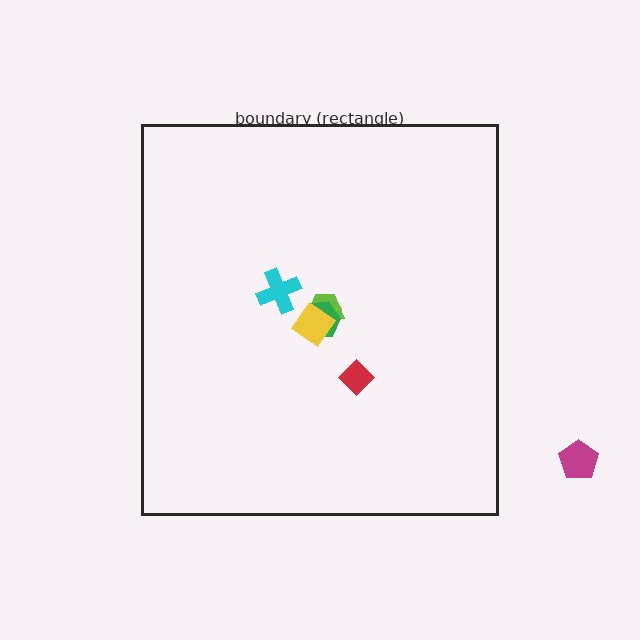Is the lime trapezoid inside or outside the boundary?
Inside.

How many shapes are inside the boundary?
6 inside, 1 outside.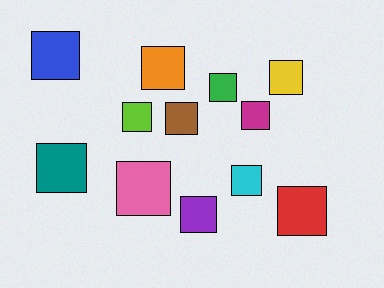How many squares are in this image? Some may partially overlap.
There are 12 squares.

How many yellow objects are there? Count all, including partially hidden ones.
There is 1 yellow object.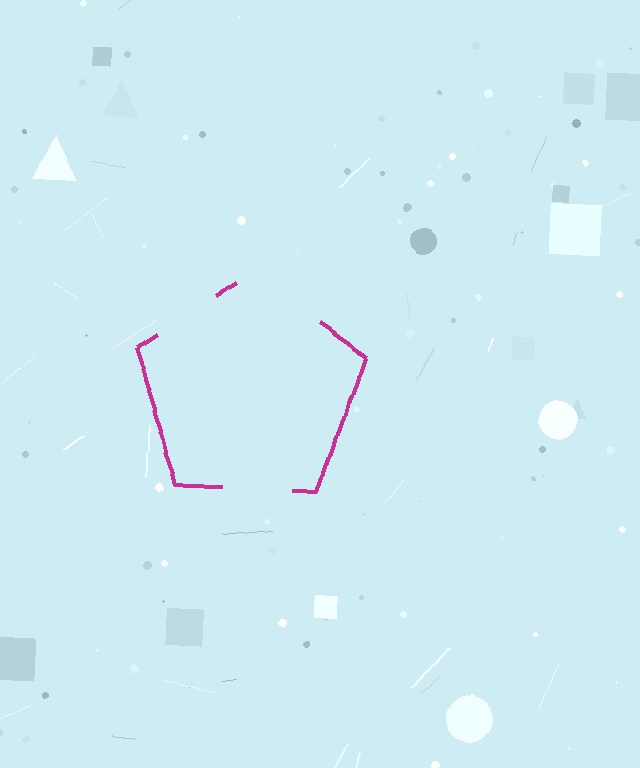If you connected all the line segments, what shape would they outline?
They would outline a pentagon.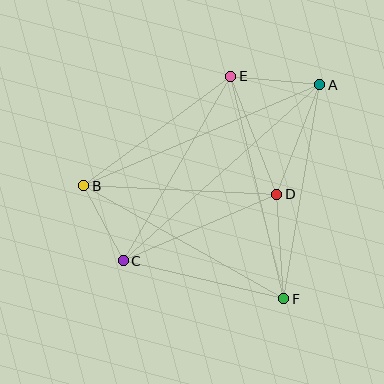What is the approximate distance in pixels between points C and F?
The distance between C and F is approximately 165 pixels.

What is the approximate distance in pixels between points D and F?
The distance between D and F is approximately 105 pixels.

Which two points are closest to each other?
Points B and C are closest to each other.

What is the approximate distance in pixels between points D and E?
The distance between D and E is approximately 127 pixels.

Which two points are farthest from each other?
Points A and C are farthest from each other.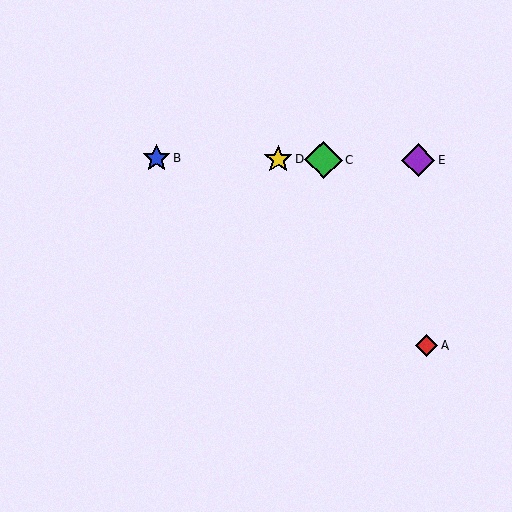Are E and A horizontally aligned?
No, E is at y≈160 and A is at y≈346.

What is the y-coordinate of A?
Object A is at y≈346.